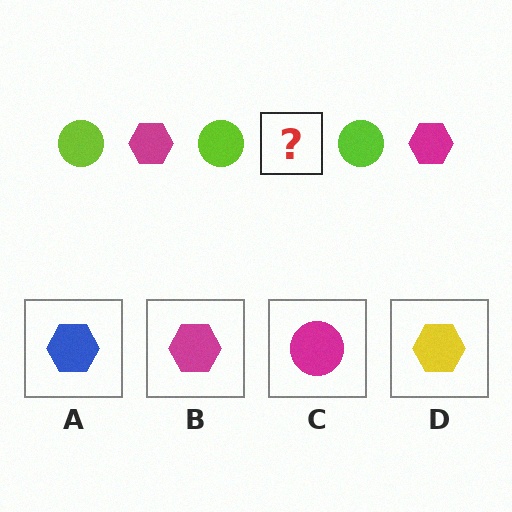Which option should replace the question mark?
Option B.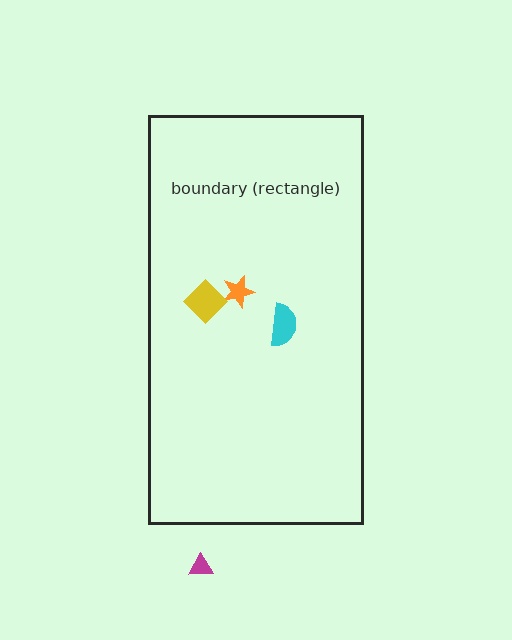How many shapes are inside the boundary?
3 inside, 1 outside.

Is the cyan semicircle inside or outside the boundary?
Inside.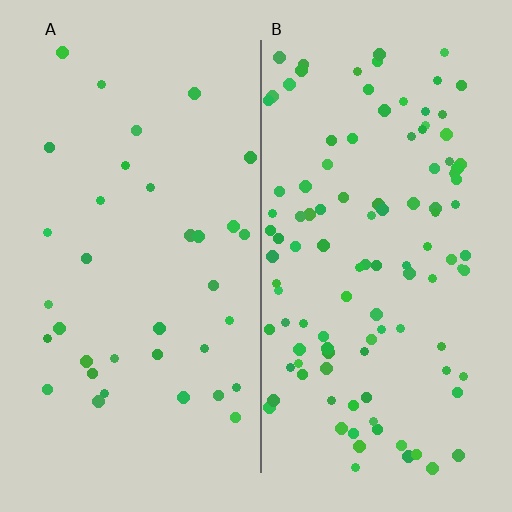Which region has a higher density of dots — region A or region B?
B (the right).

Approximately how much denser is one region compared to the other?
Approximately 3.1× — region B over region A.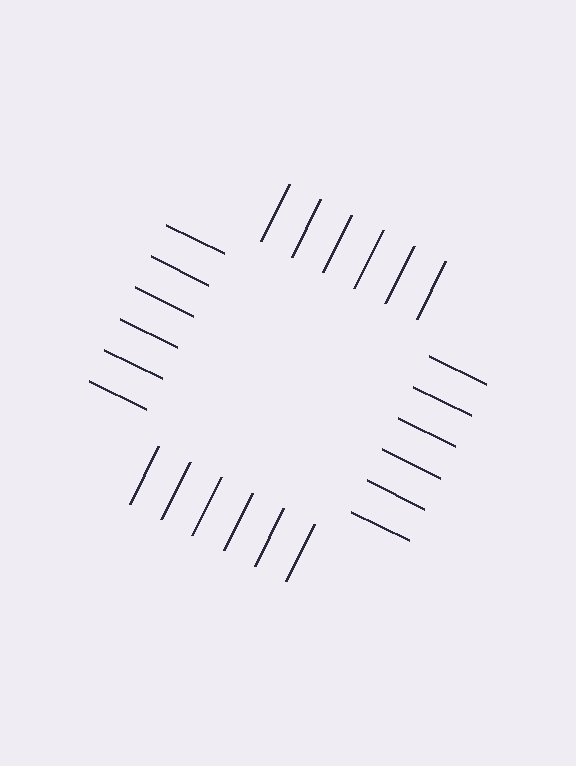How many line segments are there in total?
24 — 6 along each of the 4 edges.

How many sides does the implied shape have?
4 sides — the line-ends trace a square.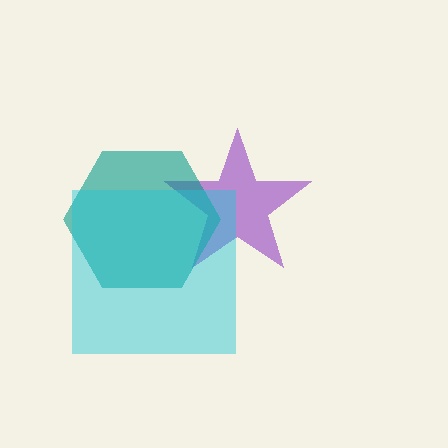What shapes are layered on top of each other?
The layered shapes are: a purple star, a teal hexagon, a cyan square.